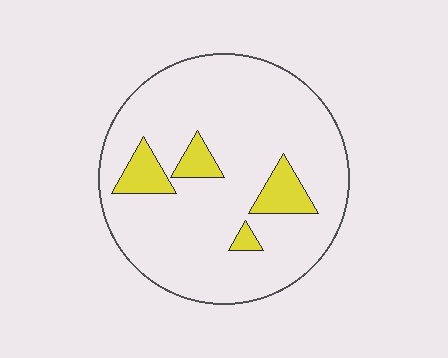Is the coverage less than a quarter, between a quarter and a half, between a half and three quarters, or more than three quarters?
Less than a quarter.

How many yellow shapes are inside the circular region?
4.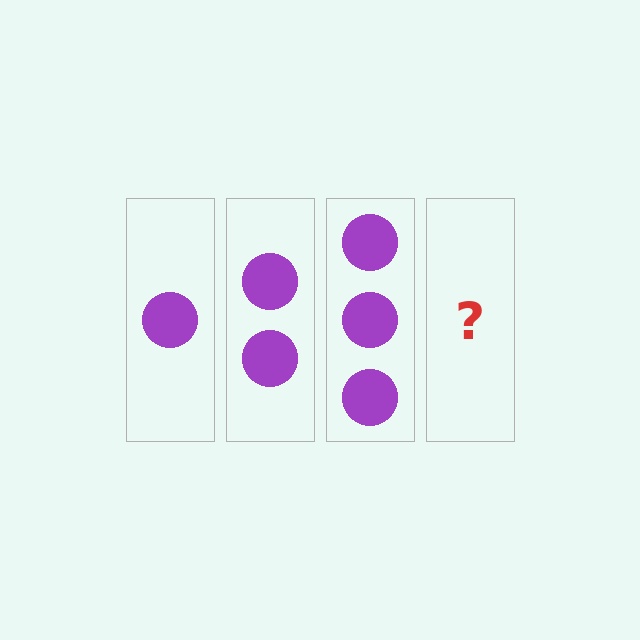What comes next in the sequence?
The next element should be 4 circles.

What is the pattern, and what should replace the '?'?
The pattern is that each step adds one more circle. The '?' should be 4 circles.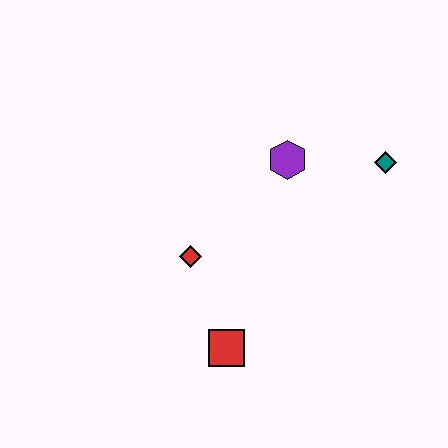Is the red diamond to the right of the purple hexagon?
No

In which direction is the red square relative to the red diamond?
The red square is below the red diamond.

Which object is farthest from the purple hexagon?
The red square is farthest from the purple hexagon.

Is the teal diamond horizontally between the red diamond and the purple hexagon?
No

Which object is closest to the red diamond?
The red square is closest to the red diamond.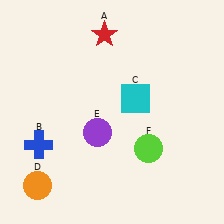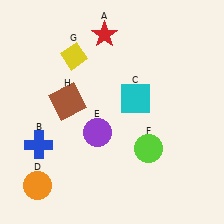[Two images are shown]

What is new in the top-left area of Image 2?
A brown square (H) was added in the top-left area of Image 2.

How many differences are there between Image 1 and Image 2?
There are 2 differences between the two images.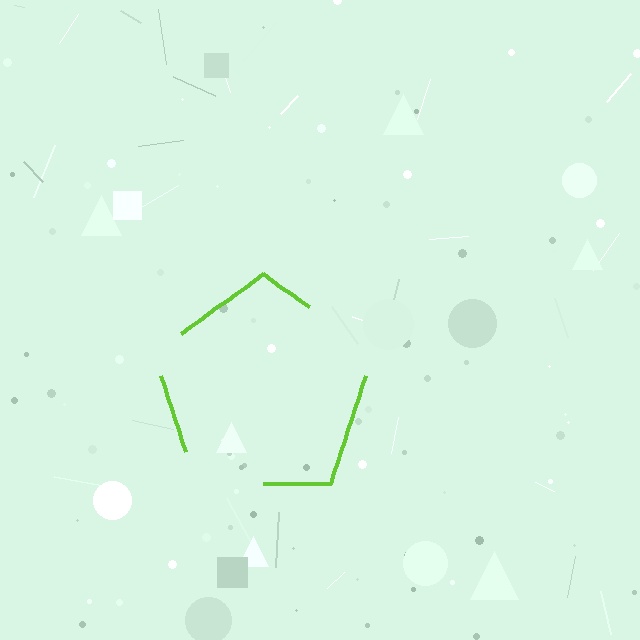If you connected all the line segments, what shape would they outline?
They would outline a pentagon.